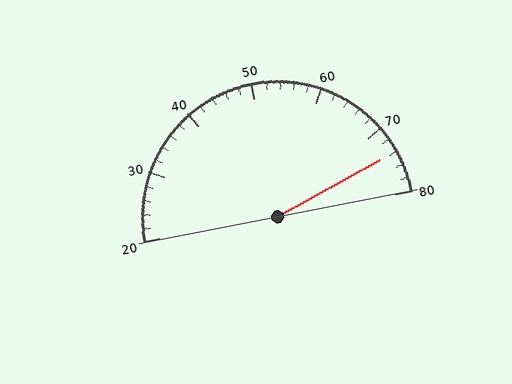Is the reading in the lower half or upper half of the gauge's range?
The reading is in the upper half of the range (20 to 80).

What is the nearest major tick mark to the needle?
The nearest major tick mark is 70.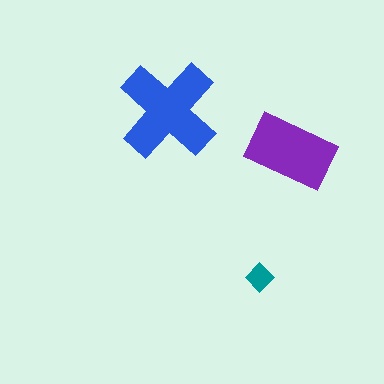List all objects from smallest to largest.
The teal diamond, the purple rectangle, the blue cross.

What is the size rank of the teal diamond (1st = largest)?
3rd.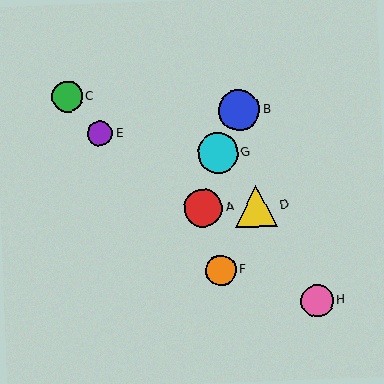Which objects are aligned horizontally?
Objects A, D are aligned horizontally.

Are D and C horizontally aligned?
No, D is at y≈206 and C is at y≈97.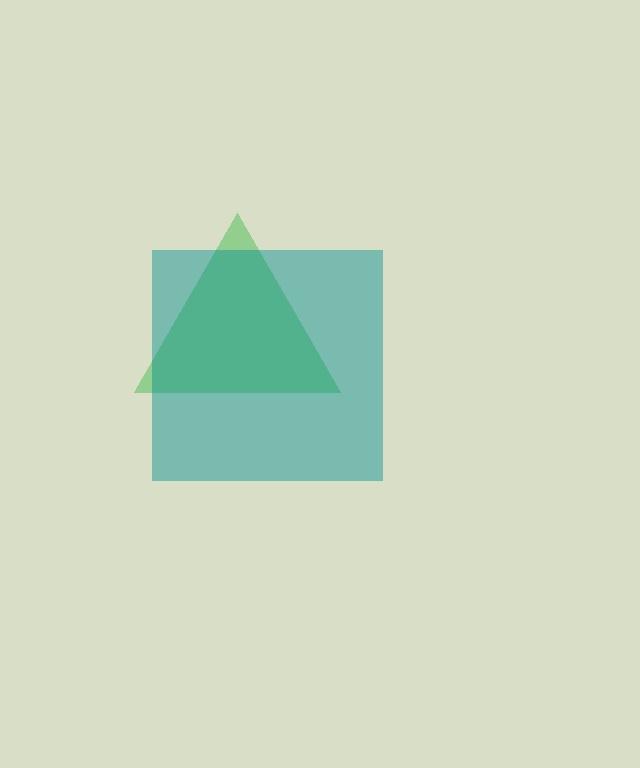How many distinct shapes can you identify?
There are 2 distinct shapes: a green triangle, a teal square.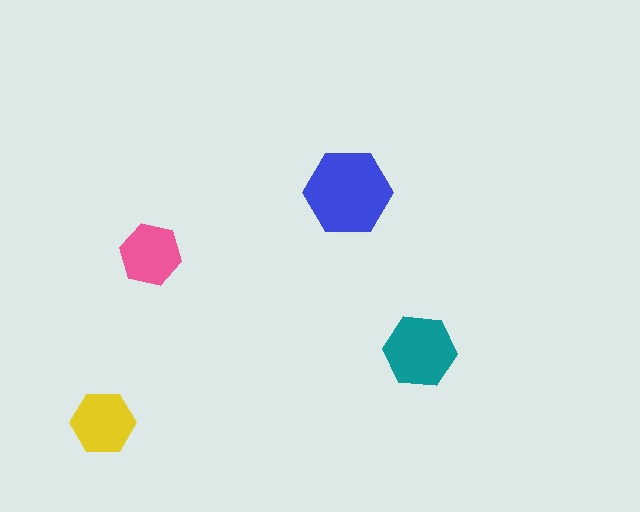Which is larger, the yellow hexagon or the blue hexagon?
The blue one.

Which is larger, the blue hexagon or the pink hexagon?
The blue one.